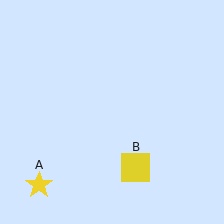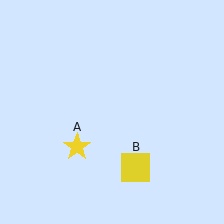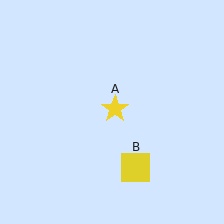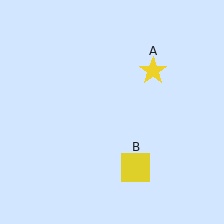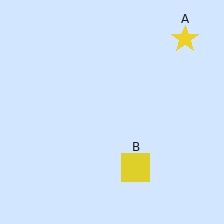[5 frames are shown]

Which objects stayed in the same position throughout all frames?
Yellow square (object B) remained stationary.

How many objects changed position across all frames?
1 object changed position: yellow star (object A).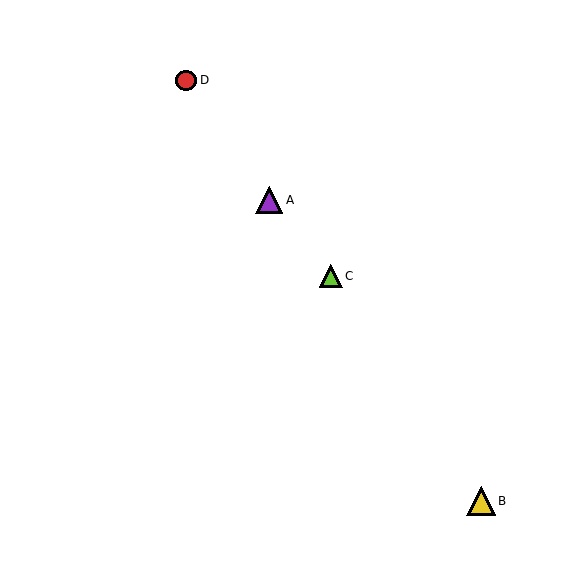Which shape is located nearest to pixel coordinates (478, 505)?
The yellow triangle (labeled B) at (481, 501) is nearest to that location.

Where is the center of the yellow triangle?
The center of the yellow triangle is at (481, 501).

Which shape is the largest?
The yellow triangle (labeled B) is the largest.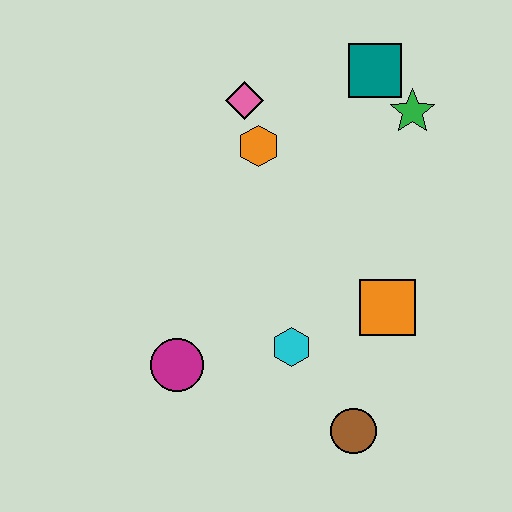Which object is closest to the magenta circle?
The cyan hexagon is closest to the magenta circle.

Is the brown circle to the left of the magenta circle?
No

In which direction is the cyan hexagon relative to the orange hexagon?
The cyan hexagon is below the orange hexagon.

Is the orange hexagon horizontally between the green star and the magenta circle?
Yes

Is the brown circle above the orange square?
No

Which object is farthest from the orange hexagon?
The brown circle is farthest from the orange hexagon.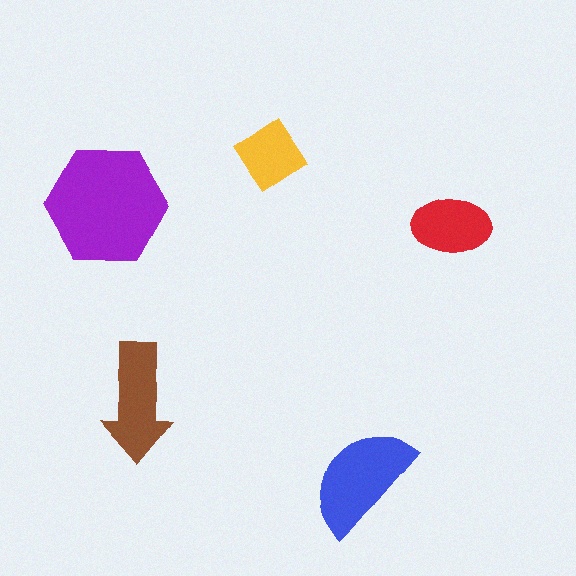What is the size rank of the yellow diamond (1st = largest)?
5th.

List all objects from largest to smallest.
The purple hexagon, the blue semicircle, the brown arrow, the red ellipse, the yellow diamond.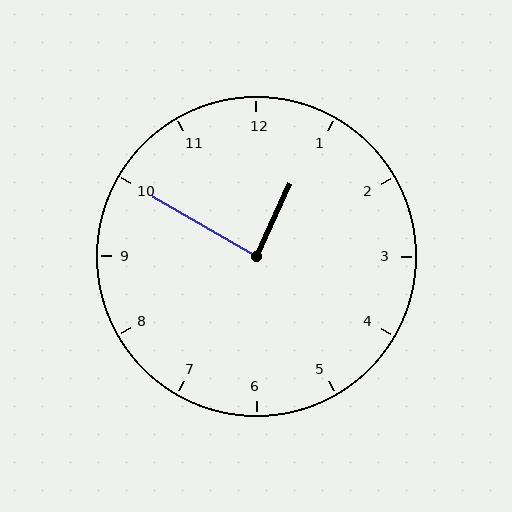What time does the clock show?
12:50.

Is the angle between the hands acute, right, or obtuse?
It is right.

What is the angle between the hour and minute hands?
Approximately 85 degrees.